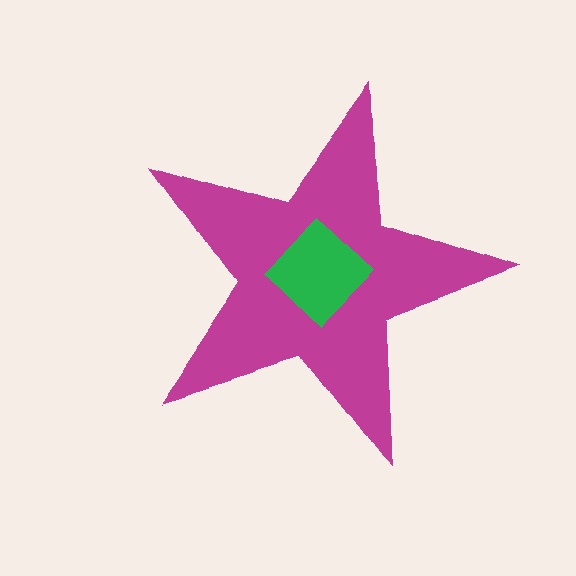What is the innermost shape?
The green diamond.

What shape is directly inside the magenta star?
The green diamond.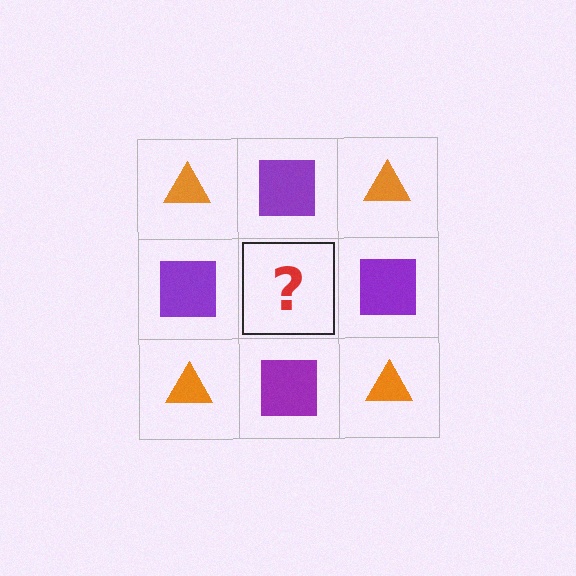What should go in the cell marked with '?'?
The missing cell should contain an orange triangle.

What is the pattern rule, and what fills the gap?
The rule is that it alternates orange triangle and purple square in a checkerboard pattern. The gap should be filled with an orange triangle.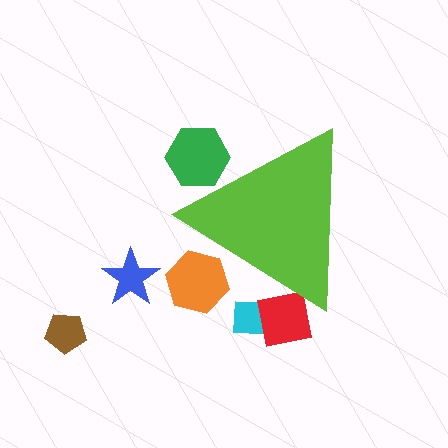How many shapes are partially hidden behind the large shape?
4 shapes are partially hidden.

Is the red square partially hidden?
Yes, the red square is partially hidden behind the lime triangle.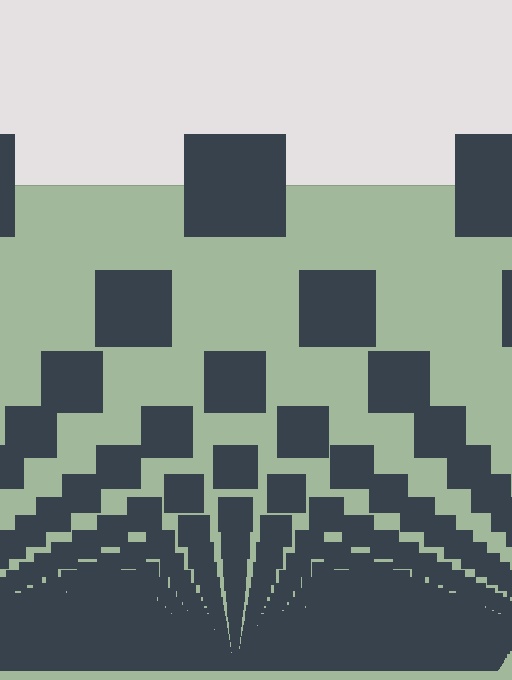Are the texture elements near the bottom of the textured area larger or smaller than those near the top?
Smaller. The gradient is inverted — elements near the bottom are smaller and denser.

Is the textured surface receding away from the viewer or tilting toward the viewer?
The surface appears to tilt toward the viewer. Texture elements get larger and sparser toward the top.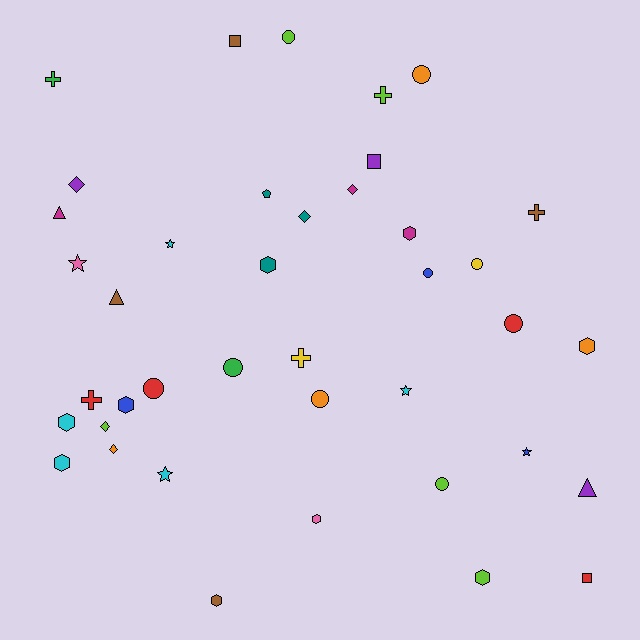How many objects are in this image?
There are 40 objects.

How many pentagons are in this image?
There is 1 pentagon.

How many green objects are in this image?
There are 2 green objects.